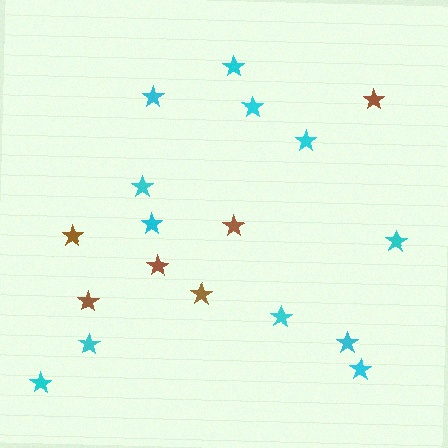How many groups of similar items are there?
There are 2 groups: one group of brown stars (6) and one group of cyan stars (12).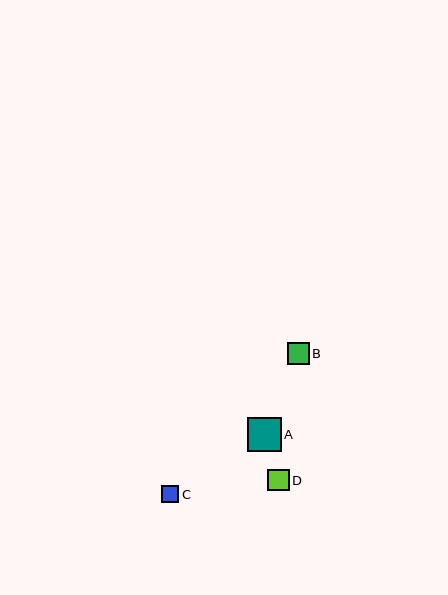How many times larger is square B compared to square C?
Square B is approximately 1.2 times the size of square C.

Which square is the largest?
Square A is the largest with a size of approximately 34 pixels.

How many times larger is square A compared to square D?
Square A is approximately 1.6 times the size of square D.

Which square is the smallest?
Square C is the smallest with a size of approximately 18 pixels.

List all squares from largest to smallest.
From largest to smallest: A, D, B, C.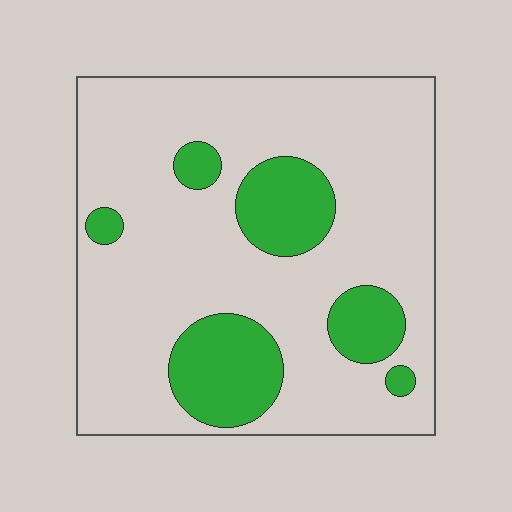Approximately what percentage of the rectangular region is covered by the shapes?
Approximately 20%.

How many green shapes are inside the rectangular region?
6.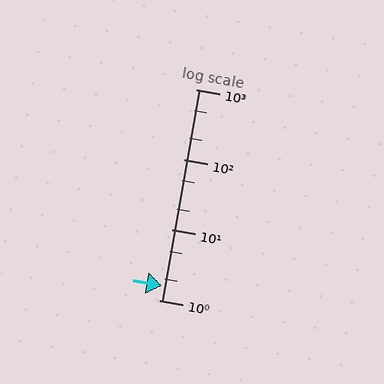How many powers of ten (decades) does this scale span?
The scale spans 3 decades, from 1 to 1000.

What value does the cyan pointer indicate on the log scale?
The pointer indicates approximately 1.6.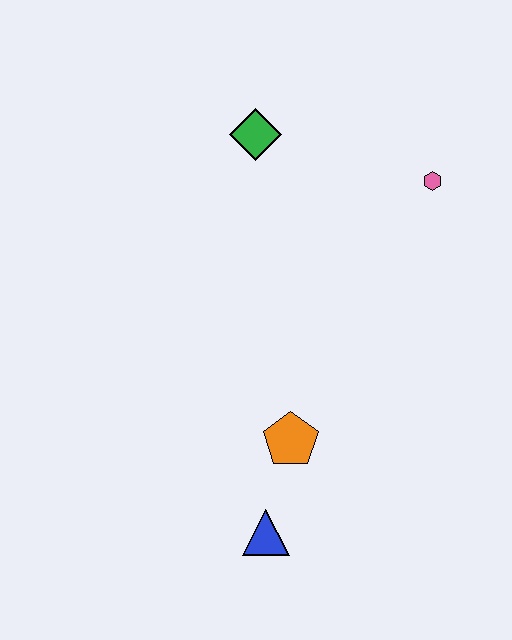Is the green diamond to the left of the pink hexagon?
Yes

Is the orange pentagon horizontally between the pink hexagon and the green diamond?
Yes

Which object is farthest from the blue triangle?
The green diamond is farthest from the blue triangle.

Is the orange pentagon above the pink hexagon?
No